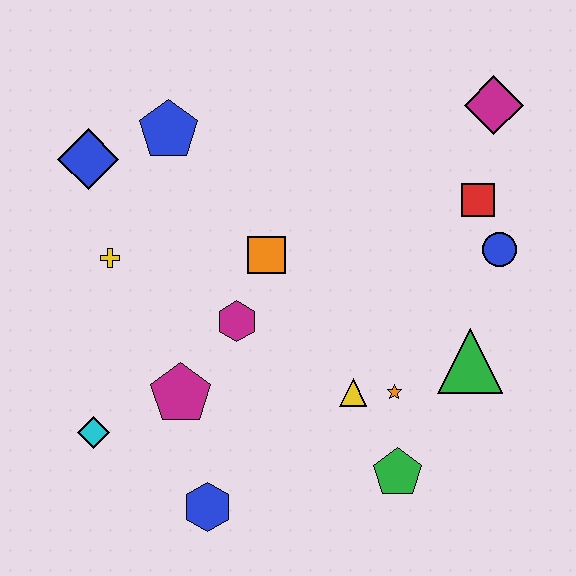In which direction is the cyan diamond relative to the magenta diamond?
The cyan diamond is to the left of the magenta diamond.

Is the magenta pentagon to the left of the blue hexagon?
Yes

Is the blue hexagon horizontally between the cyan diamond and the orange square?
Yes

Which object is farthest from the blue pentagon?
The green pentagon is farthest from the blue pentagon.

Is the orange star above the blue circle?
No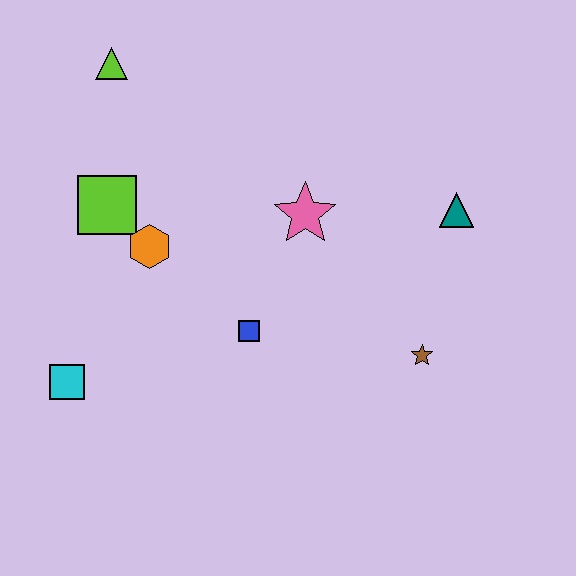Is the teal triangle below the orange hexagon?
No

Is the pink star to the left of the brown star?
Yes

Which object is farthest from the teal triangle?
The cyan square is farthest from the teal triangle.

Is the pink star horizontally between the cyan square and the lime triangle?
No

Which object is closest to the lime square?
The orange hexagon is closest to the lime square.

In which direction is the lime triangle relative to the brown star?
The lime triangle is to the left of the brown star.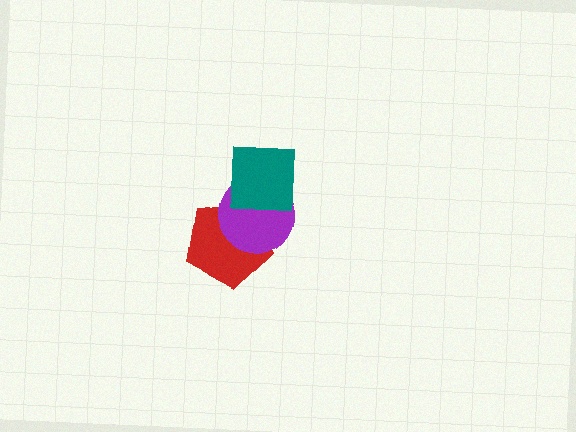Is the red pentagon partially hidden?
Yes, it is partially covered by another shape.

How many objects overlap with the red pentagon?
2 objects overlap with the red pentagon.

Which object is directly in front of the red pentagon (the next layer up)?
The purple circle is directly in front of the red pentagon.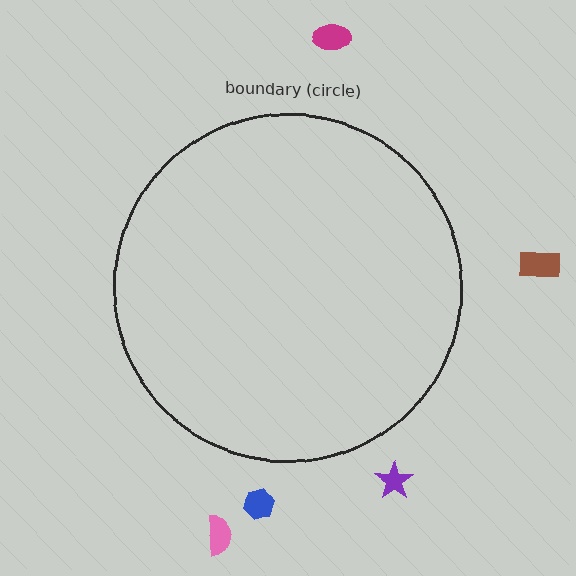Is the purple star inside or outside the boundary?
Outside.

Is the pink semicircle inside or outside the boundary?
Outside.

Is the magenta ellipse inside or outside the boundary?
Outside.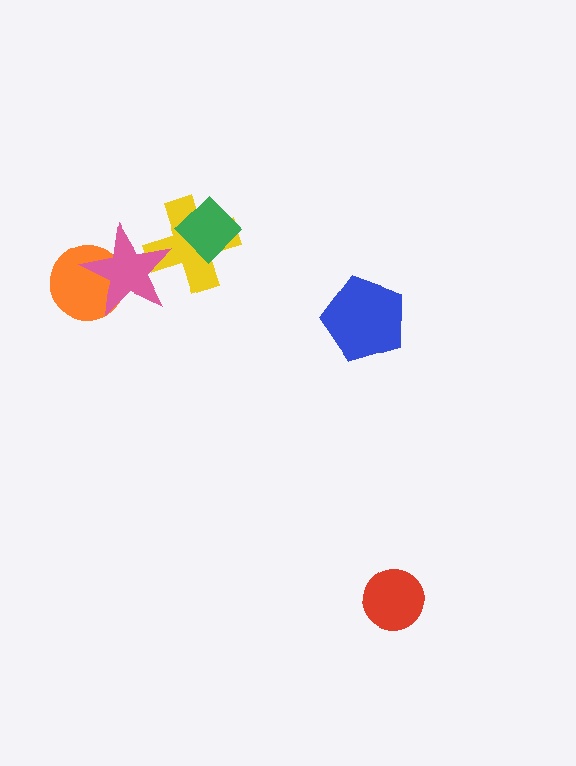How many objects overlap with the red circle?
0 objects overlap with the red circle.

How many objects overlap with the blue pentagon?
0 objects overlap with the blue pentagon.